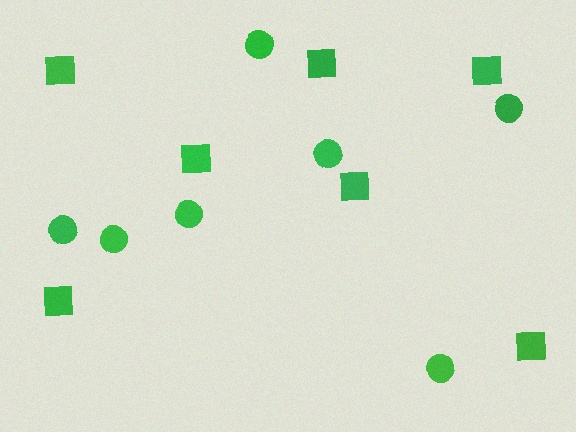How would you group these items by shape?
There are 2 groups: one group of circles (7) and one group of squares (7).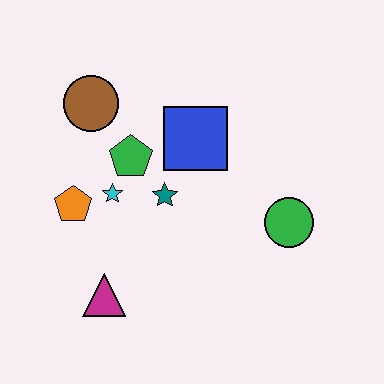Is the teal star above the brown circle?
No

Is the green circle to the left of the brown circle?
No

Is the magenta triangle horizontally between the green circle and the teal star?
No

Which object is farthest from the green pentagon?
The green circle is farthest from the green pentagon.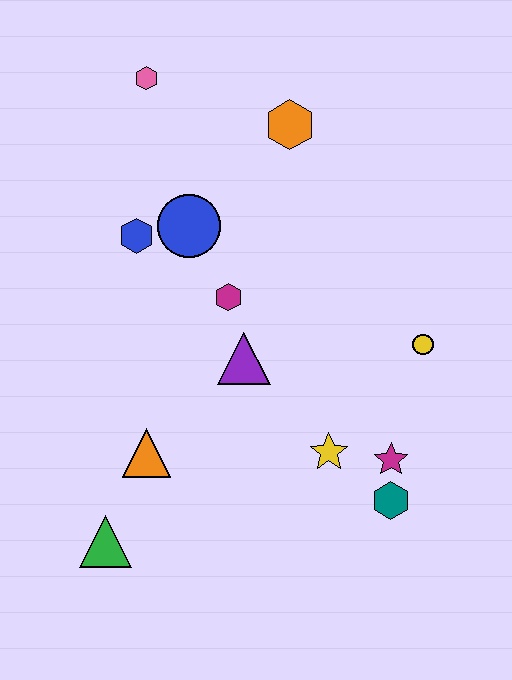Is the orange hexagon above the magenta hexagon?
Yes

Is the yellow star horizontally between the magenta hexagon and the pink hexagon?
No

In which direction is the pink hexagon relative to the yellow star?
The pink hexagon is above the yellow star.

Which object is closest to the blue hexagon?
The blue circle is closest to the blue hexagon.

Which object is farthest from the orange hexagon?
The green triangle is farthest from the orange hexagon.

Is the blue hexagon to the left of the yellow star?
Yes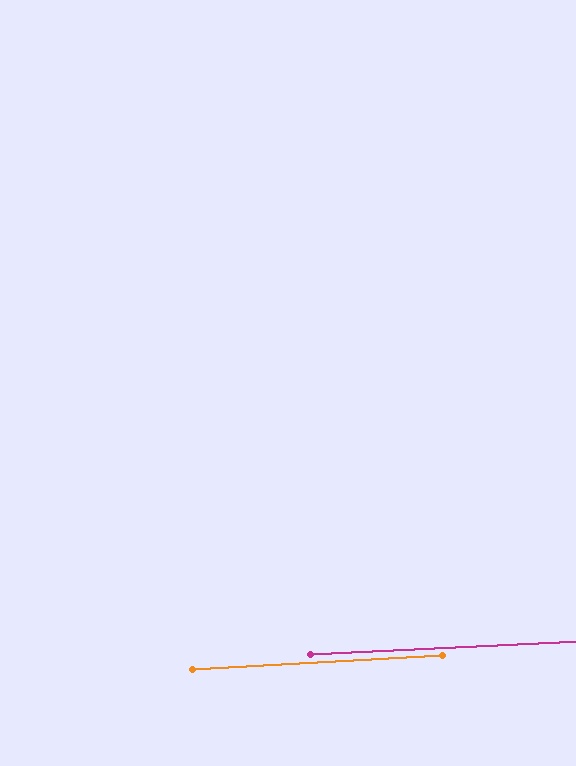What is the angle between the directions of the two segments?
Approximately 1 degree.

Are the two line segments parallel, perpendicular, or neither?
Parallel — their directions differ by only 0.6°.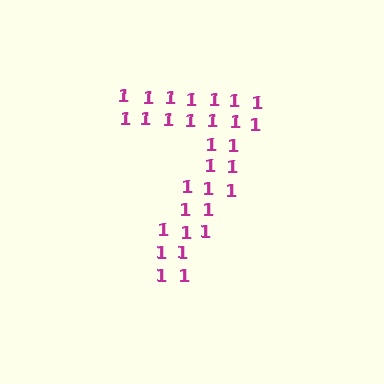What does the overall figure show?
The overall figure shows the digit 7.